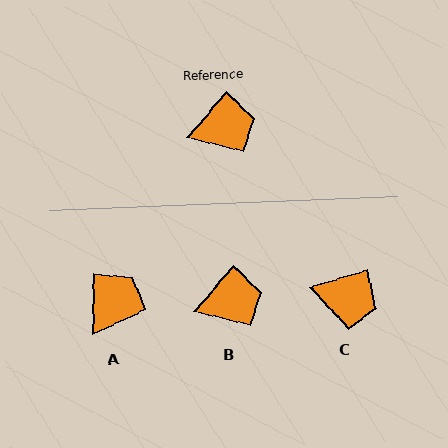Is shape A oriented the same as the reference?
No, it is off by about 39 degrees.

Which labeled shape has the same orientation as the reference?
B.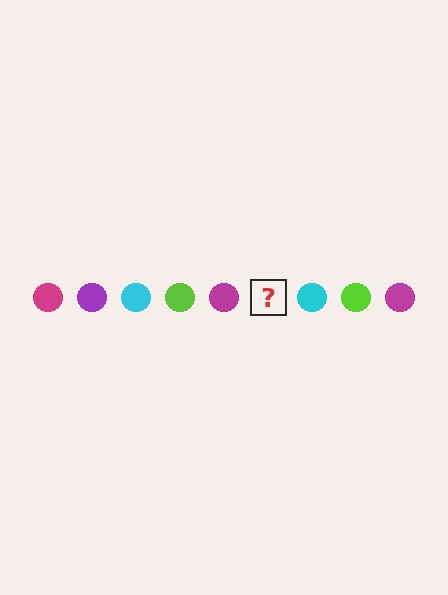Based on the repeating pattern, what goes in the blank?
The blank should be a purple circle.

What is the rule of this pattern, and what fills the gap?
The rule is that the pattern cycles through magenta, purple, cyan, lime circles. The gap should be filled with a purple circle.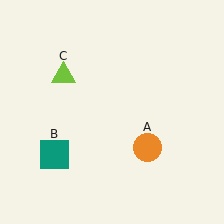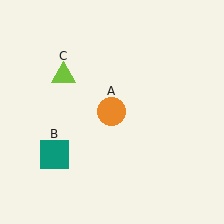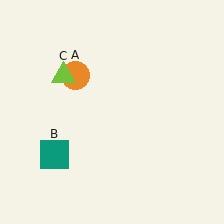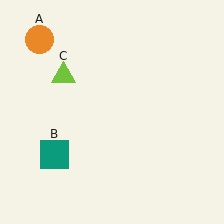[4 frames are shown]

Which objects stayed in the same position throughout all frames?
Teal square (object B) and lime triangle (object C) remained stationary.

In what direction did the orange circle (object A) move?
The orange circle (object A) moved up and to the left.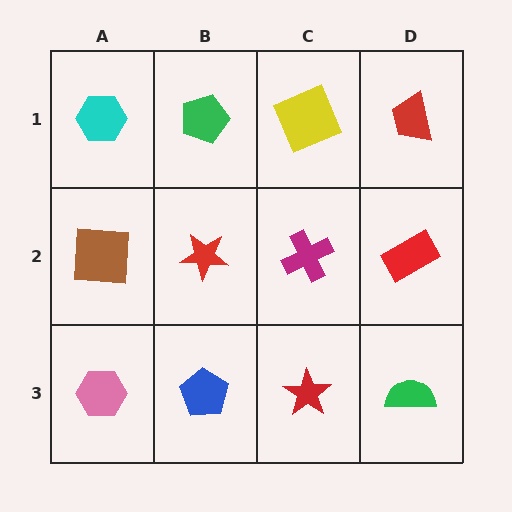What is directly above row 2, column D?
A red trapezoid.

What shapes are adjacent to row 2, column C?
A yellow square (row 1, column C), a red star (row 3, column C), a red star (row 2, column B), a red rectangle (row 2, column D).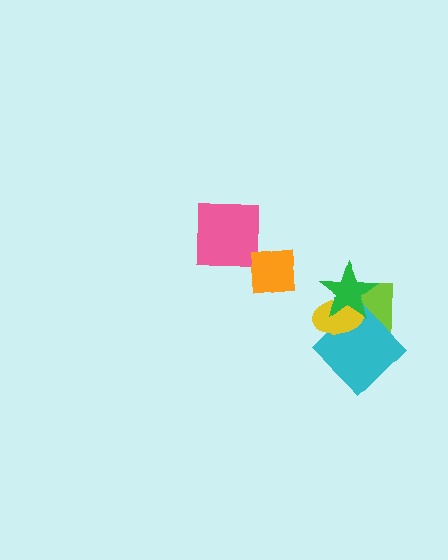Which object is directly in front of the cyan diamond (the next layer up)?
The yellow ellipse is directly in front of the cyan diamond.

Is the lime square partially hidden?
Yes, it is partially covered by another shape.